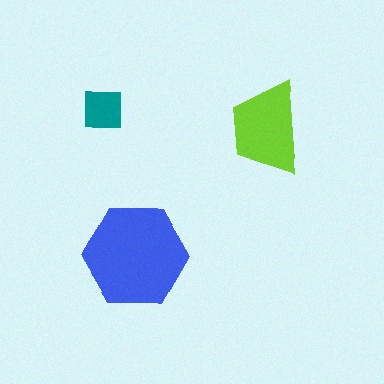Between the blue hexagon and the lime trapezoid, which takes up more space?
The blue hexagon.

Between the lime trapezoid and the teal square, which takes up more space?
The lime trapezoid.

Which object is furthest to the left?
The teal square is leftmost.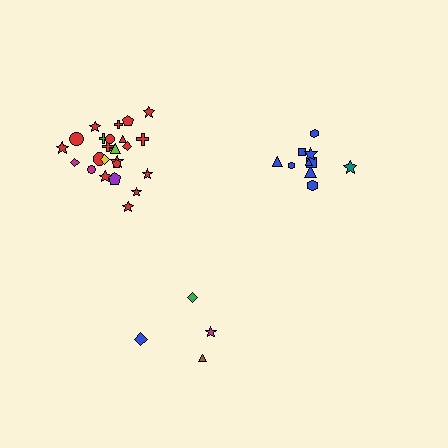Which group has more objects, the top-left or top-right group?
The top-left group.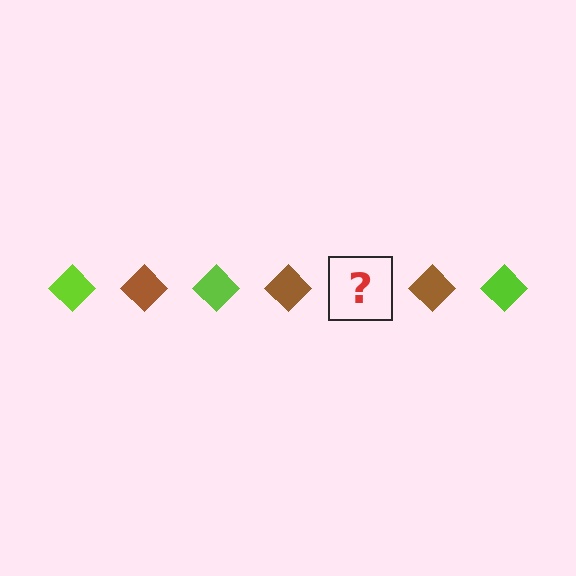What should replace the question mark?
The question mark should be replaced with a lime diamond.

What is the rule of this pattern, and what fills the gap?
The rule is that the pattern cycles through lime, brown diamonds. The gap should be filled with a lime diamond.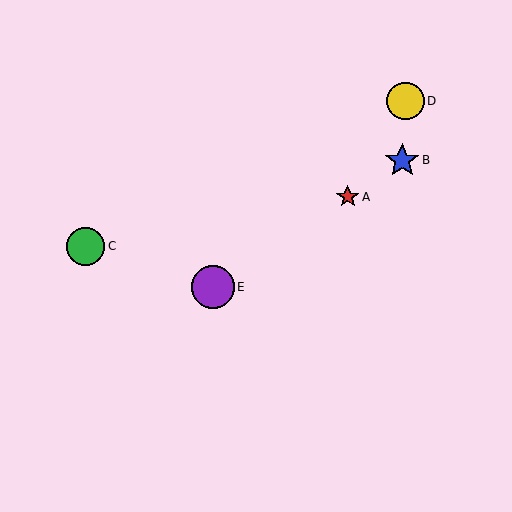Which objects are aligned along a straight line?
Objects A, B, E are aligned along a straight line.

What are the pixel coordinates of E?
Object E is at (213, 287).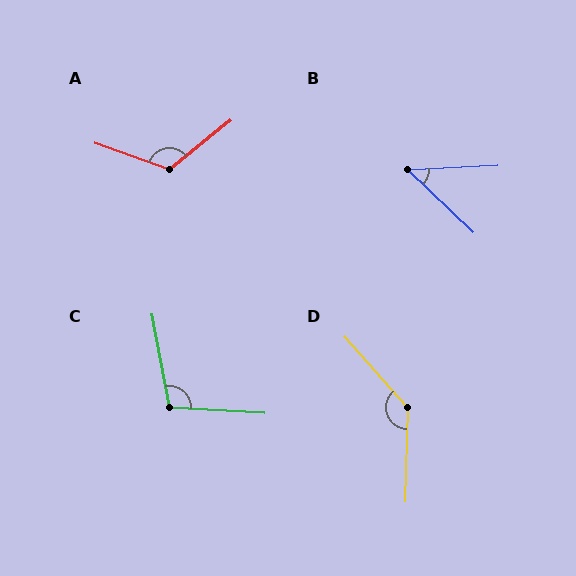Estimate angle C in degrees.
Approximately 104 degrees.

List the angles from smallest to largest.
B (47°), C (104°), A (122°), D (137°).